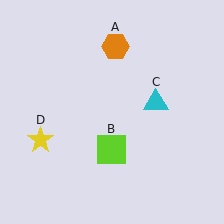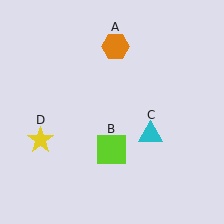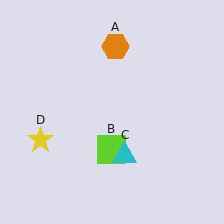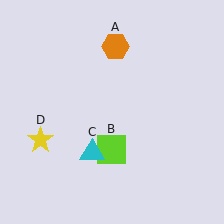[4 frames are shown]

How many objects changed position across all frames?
1 object changed position: cyan triangle (object C).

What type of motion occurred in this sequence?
The cyan triangle (object C) rotated clockwise around the center of the scene.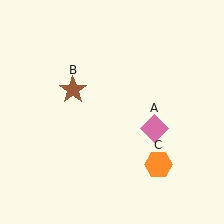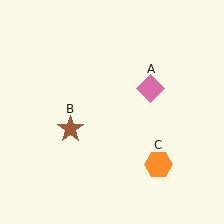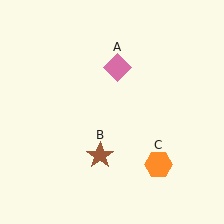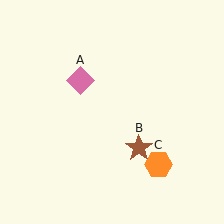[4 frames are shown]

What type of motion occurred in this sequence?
The pink diamond (object A), brown star (object B) rotated counterclockwise around the center of the scene.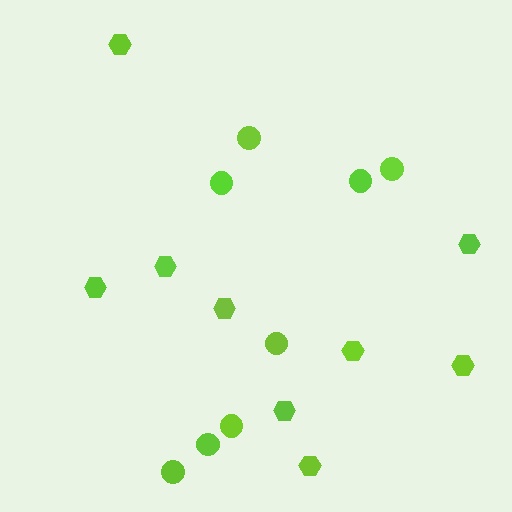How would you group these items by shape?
There are 2 groups: one group of hexagons (9) and one group of circles (8).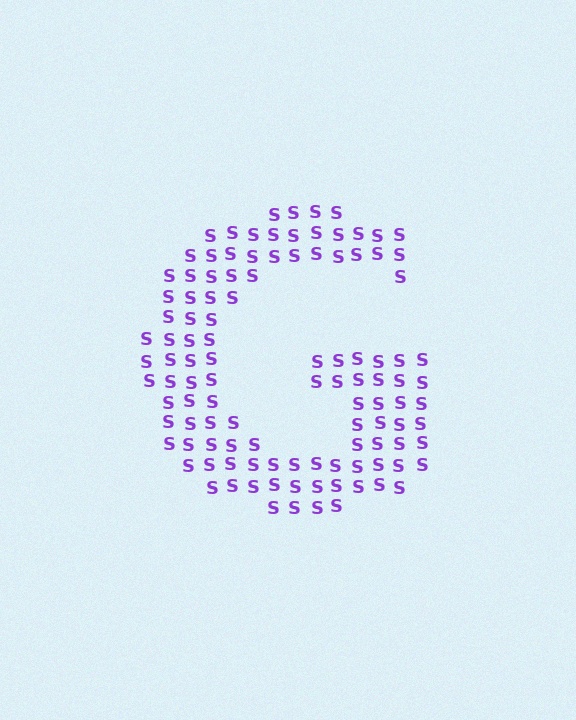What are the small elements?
The small elements are letter S's.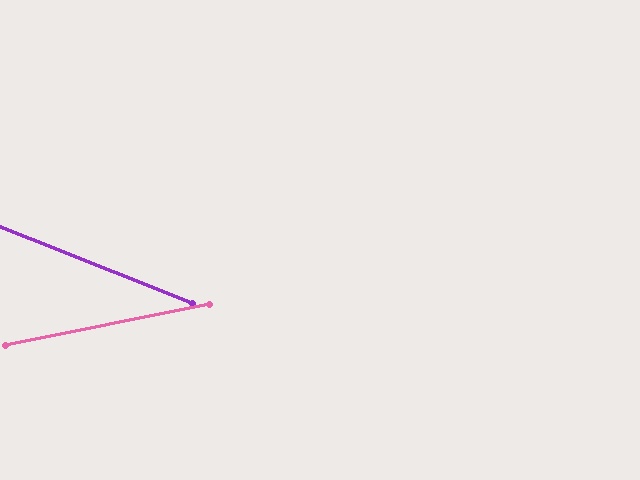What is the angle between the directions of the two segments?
Approximately 33 degrees.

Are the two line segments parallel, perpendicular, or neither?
Neither parallel nor perpendicular — they differ by about 33°.